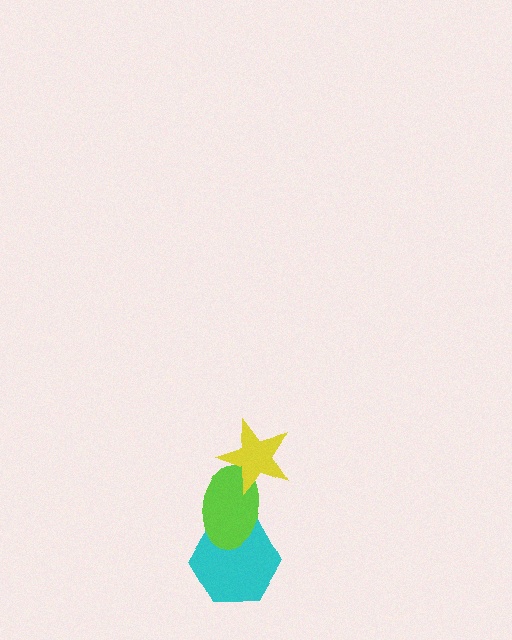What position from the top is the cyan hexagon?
The cyan hexagon is 3rd from the top.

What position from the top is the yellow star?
The yellow star is 1st from the top.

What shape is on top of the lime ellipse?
The yellow star is on top of the lime ellipse.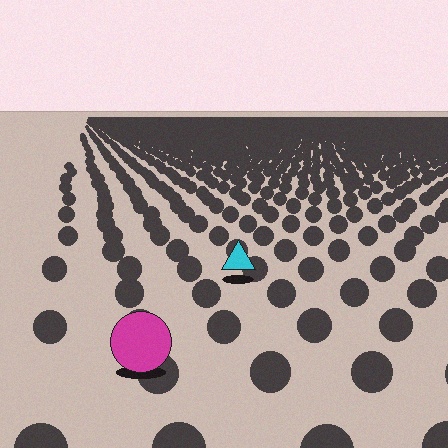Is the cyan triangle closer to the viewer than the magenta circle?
No. The magenta circle is closer — you can tell from the texture gradient: the ground texture is coarser near it.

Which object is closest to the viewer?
The magenta circle is closest. The texture marks near it are larger and more spread out.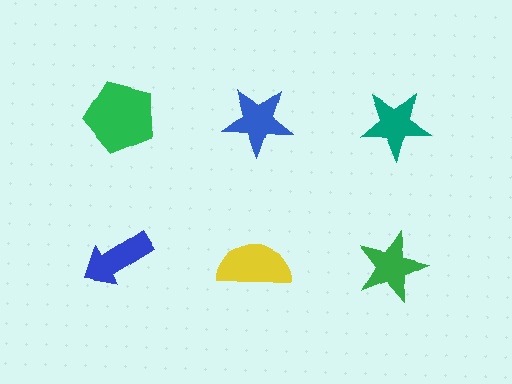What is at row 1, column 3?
A teal star.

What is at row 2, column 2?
A yellow semicircle.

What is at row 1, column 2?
A blue star.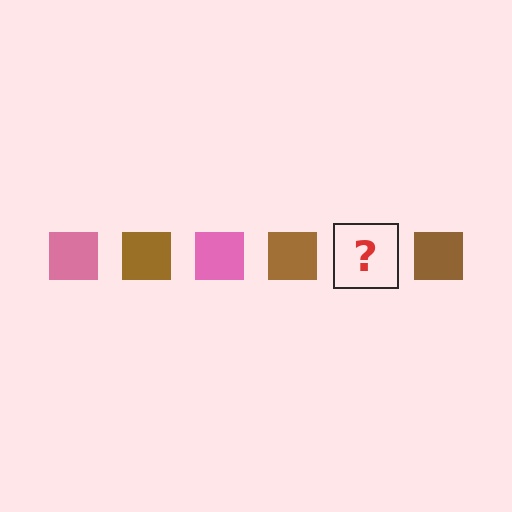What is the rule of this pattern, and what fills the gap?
The rule is that the pattern cycles through pink, brown squares. The gap should be filled with a pink square.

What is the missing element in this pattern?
The missing element is a pink square.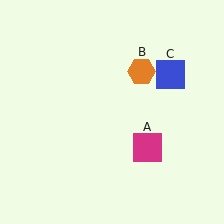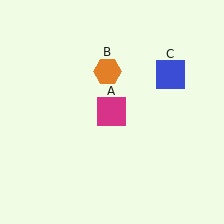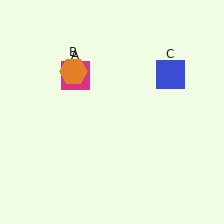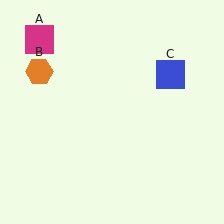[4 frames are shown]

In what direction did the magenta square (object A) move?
The magenta square (object A) moved up and to the left.